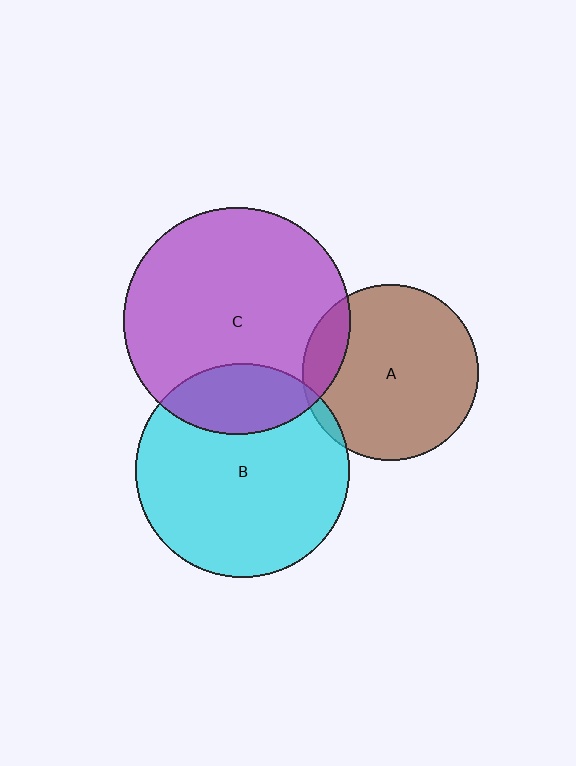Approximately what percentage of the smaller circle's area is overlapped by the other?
Approximately 5%.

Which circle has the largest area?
Circle C (purple).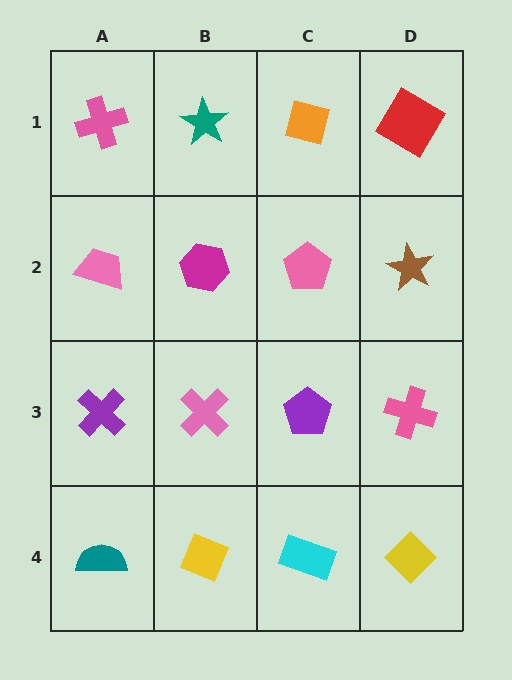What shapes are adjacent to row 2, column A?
A pink cross (row 1, column A), a purple cross (row 3, column A), a magenta hexagon (row 2, column B).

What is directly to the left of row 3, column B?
A purple cross.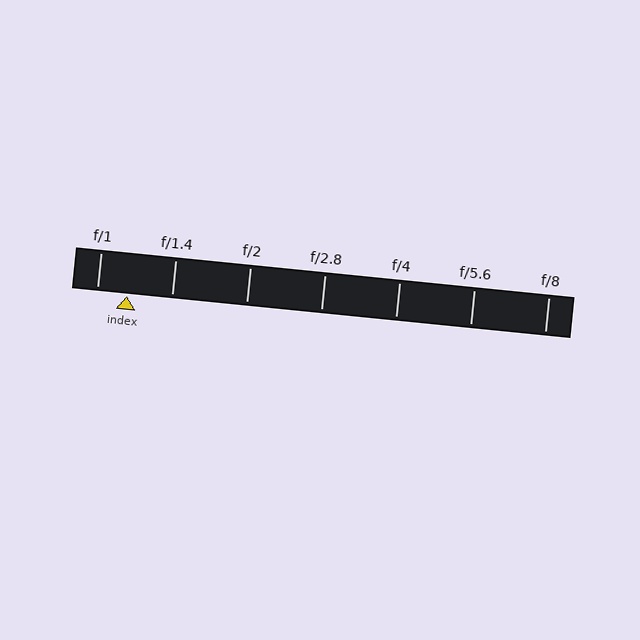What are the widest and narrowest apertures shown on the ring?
The widest aperture shown is f/1 and the narrowest is f/8.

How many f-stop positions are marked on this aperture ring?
There are 7 f-stop positions marked.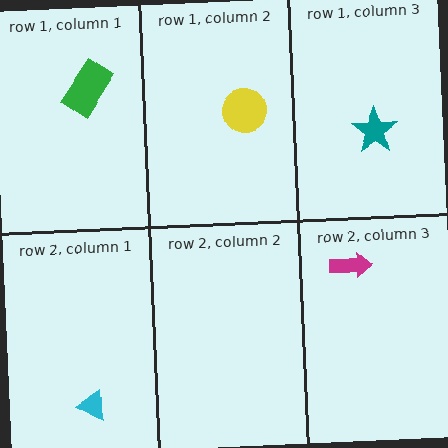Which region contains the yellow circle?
The row 1, column 2 region.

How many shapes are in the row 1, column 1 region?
1.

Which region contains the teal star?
The row 1, column 3 region.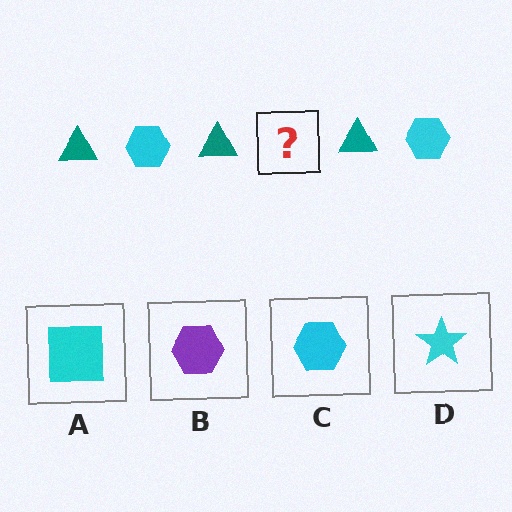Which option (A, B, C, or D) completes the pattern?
C.